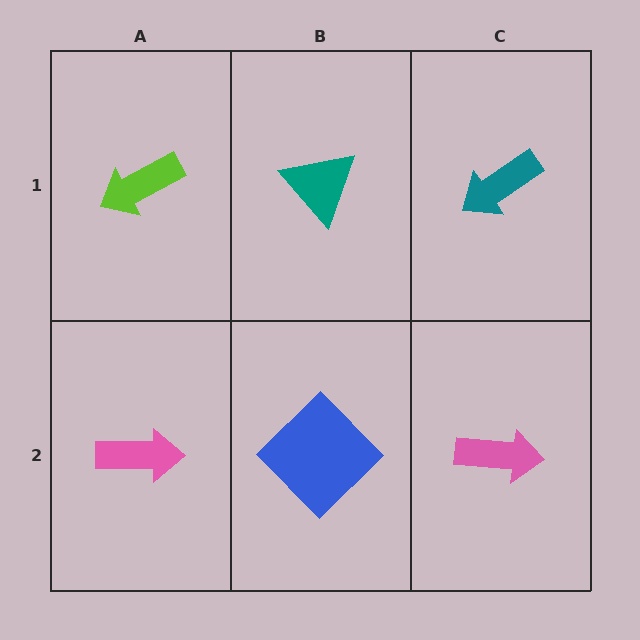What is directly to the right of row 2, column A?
A blue diamond.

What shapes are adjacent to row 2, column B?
A teal triangle (row 1, column B), a pink arrow (row 2, column A), a pink arrow (row 2, column C).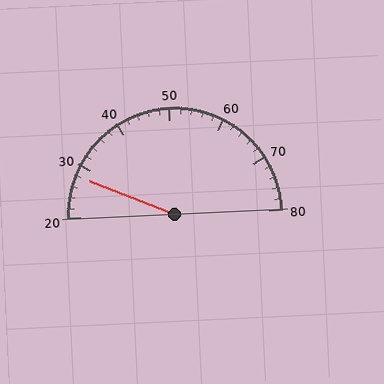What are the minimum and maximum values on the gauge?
The gauge ranges from 20 to 80.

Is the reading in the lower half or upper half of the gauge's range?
The reading is in the lower half of the range (20 to 80).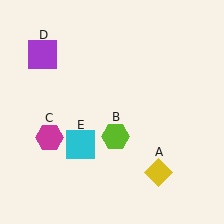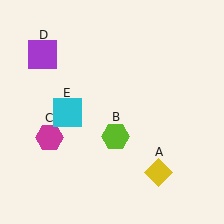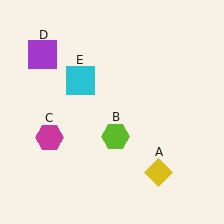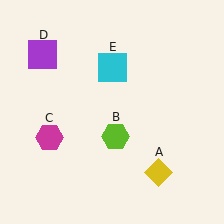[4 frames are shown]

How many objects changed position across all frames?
1 object changed position: cyan square (object E).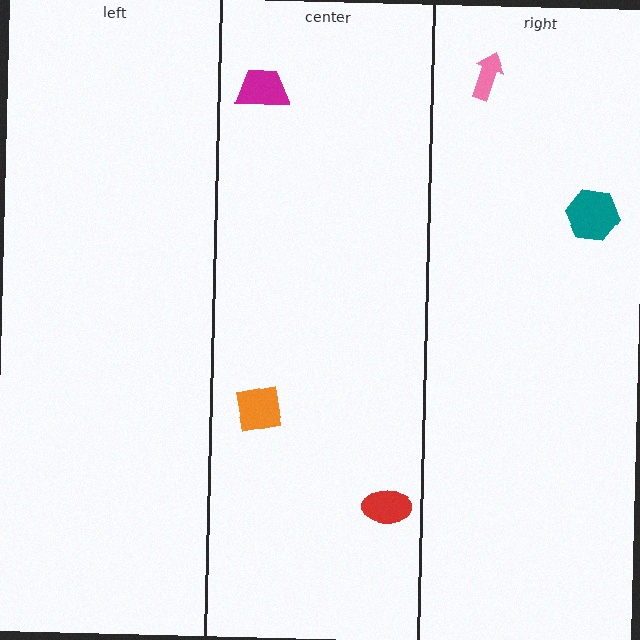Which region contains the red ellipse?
The center region.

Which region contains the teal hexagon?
The right region.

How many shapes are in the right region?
2.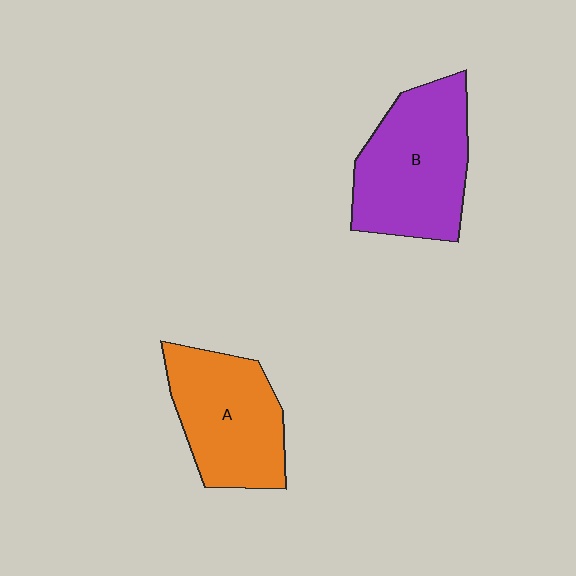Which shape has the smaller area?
Shape A (orange).